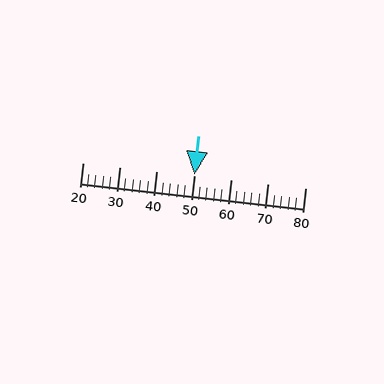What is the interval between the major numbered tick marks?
The major tick marks are spaced 10 units apart.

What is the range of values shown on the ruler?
The ruler shows values from 20 to 80.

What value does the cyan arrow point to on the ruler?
The cyan arrow points to approximately 50.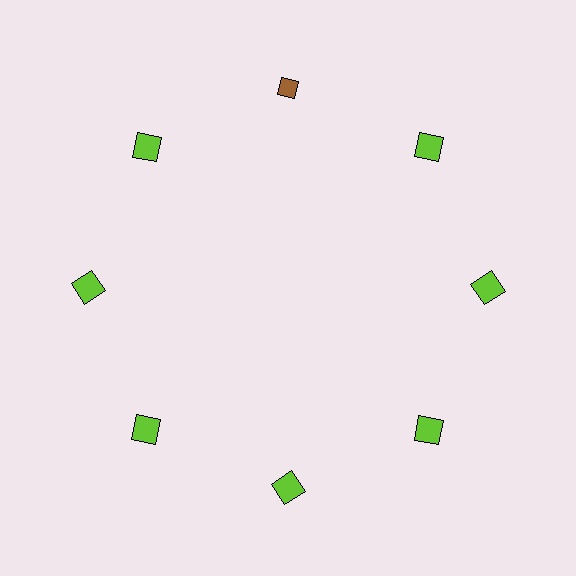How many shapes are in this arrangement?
There are 8 shapes arranged in a ring pattern.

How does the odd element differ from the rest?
It differs in both color (brown instead of lime) and shape (diamond instead of square).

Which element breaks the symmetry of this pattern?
The brown diamond at roughly the 12 o'clock position breaks the symmetry. All other shapes are lime squares.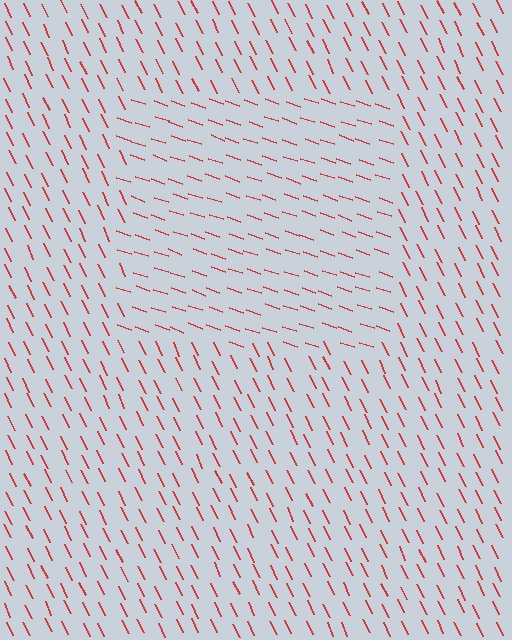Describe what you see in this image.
The image is filled with small red line segments. A rectangle region in the image has lines oriented differently from the surrounding lines, creating a visible texture boundary.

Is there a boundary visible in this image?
Yes, there is a texture boundary formed by a change in line orientation.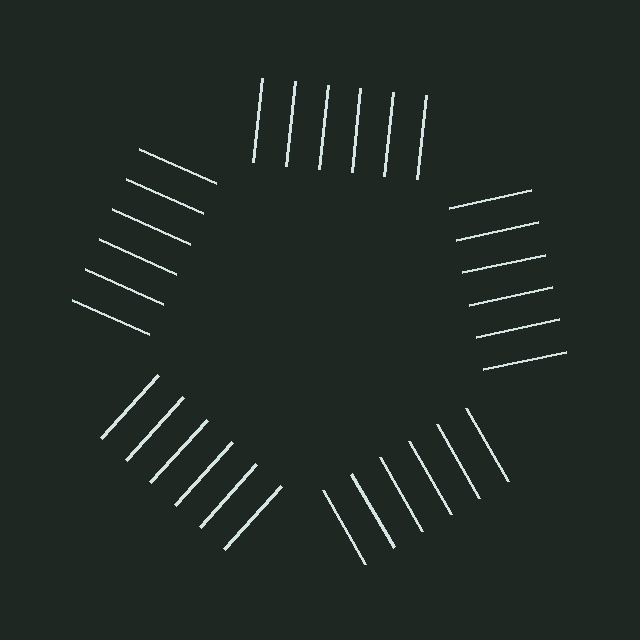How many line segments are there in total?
30 — 6 along each of the 5 edges.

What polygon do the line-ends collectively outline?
An illusory pentagon — the line segments terminate on its edges but no continuous stroke is drawn.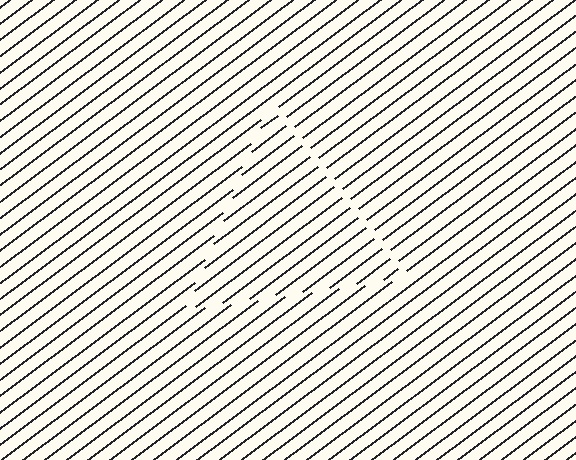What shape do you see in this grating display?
An illusory triangle. The interior of the shape contains the same grating, shifted by half a period — the contour is defined by the phase discontinuity where line-ends from the inner and outer gratings abut.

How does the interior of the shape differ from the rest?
The interior of the shape contains the same grating, shifted by half a period — the contour is defined by the phase discontinuity where line-ends from the inner and outer gratings abut.